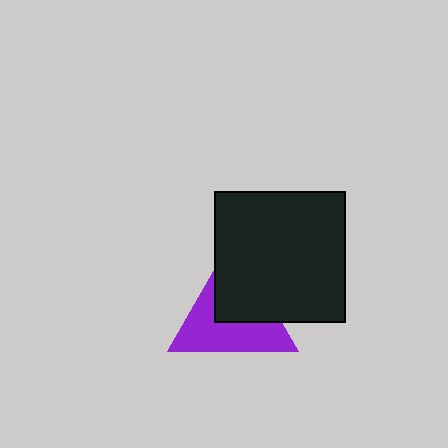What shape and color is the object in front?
The object in front is a black square.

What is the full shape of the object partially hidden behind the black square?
The partially hidden object is a purple triangle.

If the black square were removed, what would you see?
You would see the complete purple triangle.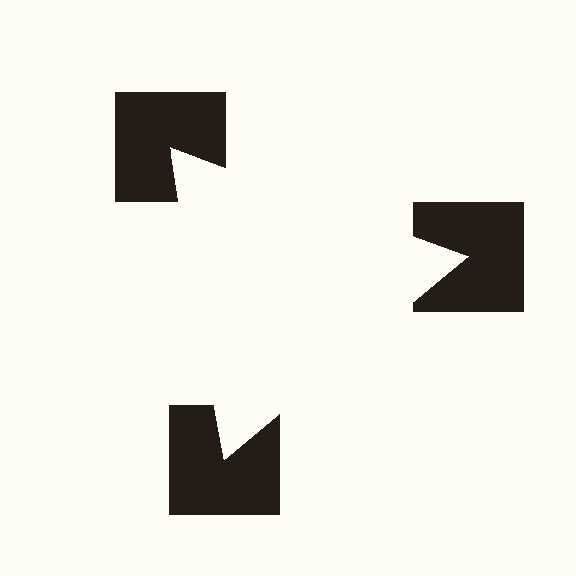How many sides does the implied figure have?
3 sides.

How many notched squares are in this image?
There are 3 — one at each vertex of the illusory triangle.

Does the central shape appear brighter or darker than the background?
It typically appears slightly brighter than the background, even though no actual brightness change is drawn.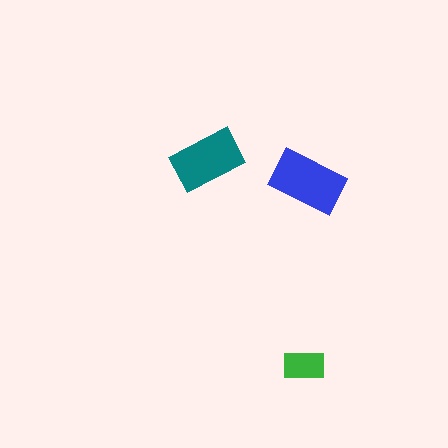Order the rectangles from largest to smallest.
the blue one, the teal one, the green one.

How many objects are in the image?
There are 3 objects in the image.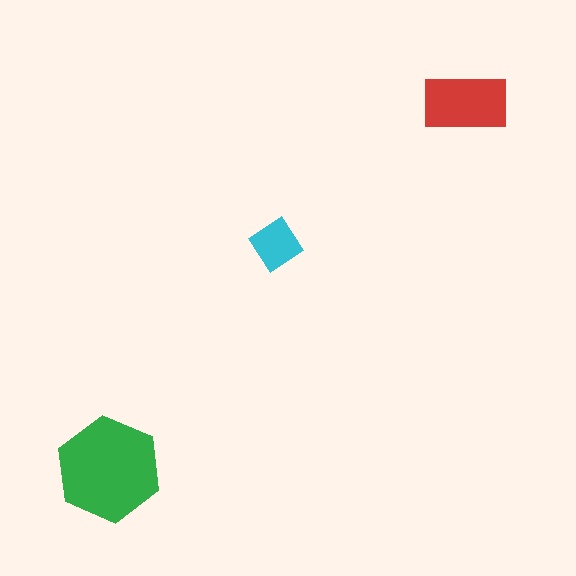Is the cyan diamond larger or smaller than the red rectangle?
Smaller.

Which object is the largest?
The green hexagon.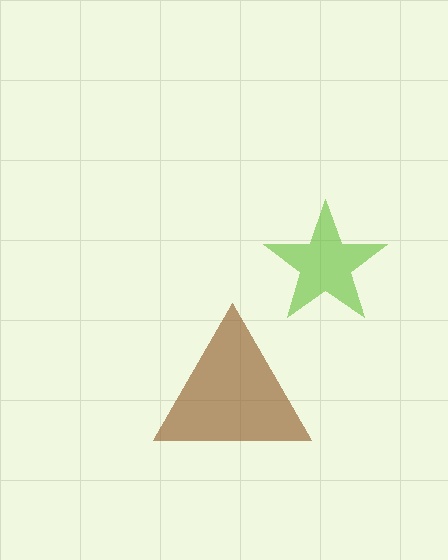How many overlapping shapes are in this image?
There are 2 overlapping shapes in the image.